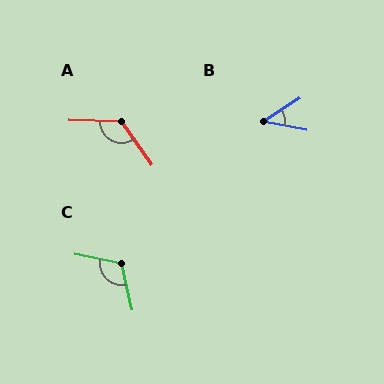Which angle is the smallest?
B, at approximately 45 degrees.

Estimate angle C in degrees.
Approximately 114 degrees.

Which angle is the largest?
A, at approximately 126 degrees.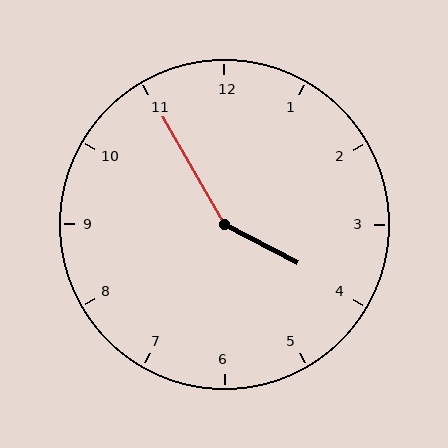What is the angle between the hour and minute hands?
Approximately 148 degrees.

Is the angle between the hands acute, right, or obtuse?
It is obtuse.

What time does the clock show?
3:55.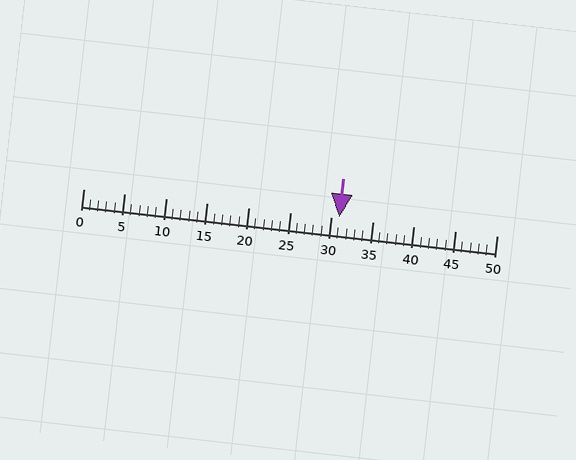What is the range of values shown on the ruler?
The ruler shows values from 0 to 50.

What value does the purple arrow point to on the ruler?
The purple arrow points to approximately 31.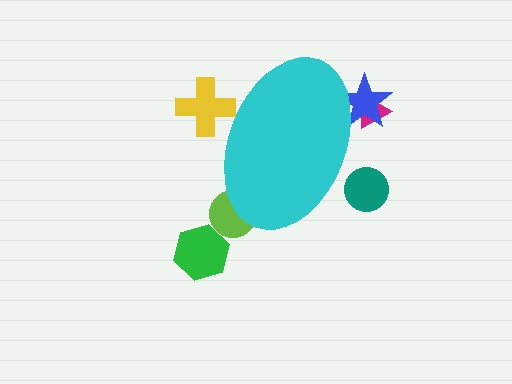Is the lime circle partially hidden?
Yes, the lime circle is partially hidden behind the cyan ellipse.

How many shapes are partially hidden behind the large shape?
5 shapes are partially hidden.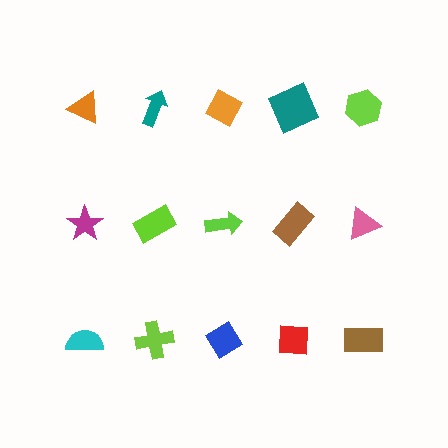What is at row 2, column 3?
A lime arrow.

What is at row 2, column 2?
A lime rectangle.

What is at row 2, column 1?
A magenta star.